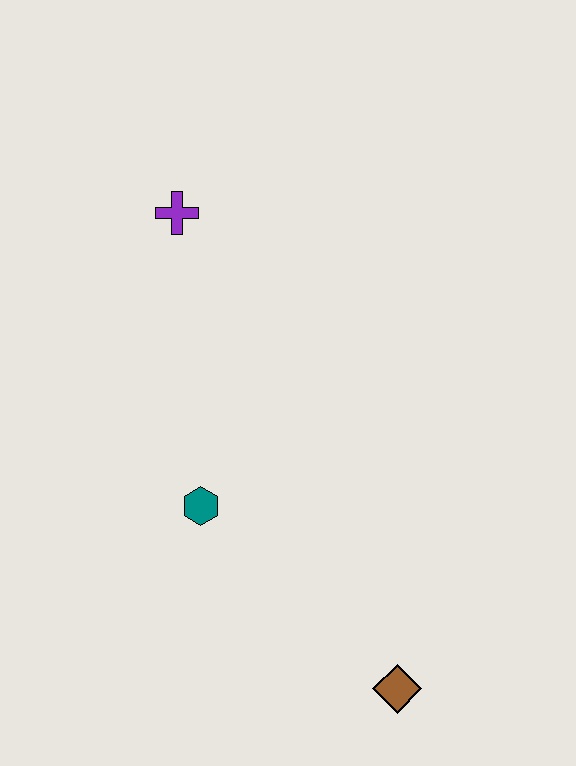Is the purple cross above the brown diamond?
Yes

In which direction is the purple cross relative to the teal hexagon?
The purple cross is above the teal hexagon.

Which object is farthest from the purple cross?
The brown diamond is farthest from the purple cross.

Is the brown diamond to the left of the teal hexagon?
No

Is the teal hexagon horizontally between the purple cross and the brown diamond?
Yes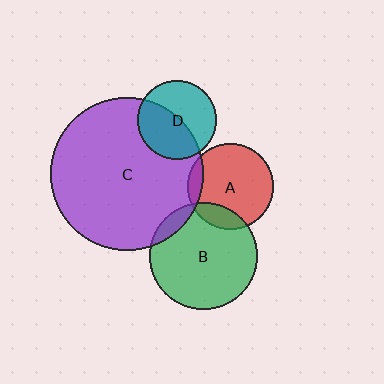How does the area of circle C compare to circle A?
Approximately 3.2 times.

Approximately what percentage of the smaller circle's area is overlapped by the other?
Approximately 10%.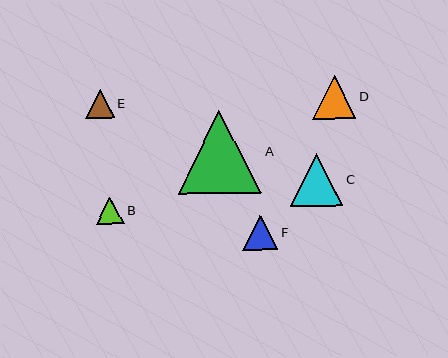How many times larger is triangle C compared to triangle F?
Triangle C is approximately 1.5 times the size of triangle F.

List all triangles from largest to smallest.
From largest to smallest: A, C, D, F, E, B.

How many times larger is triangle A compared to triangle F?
Triangle A is approximately 2.4 times the size of triangle F.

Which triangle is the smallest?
Triangle B is the smallest with a size of approximately 28 pixels.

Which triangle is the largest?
Triangle A is the largest with a size of approximately 83 pixels.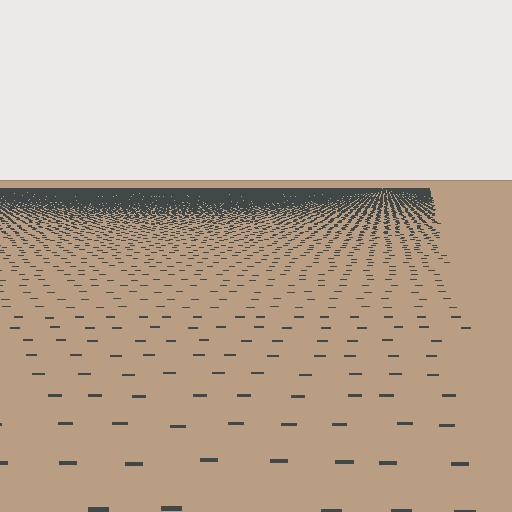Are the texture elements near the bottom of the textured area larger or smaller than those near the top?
Larger. Near the bottom, elements are closer to the viewer and appear at a bigger on-screen size.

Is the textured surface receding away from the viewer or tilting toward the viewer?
The surface is receding away from the viewer. Texture elements get smaller and denser toward the top.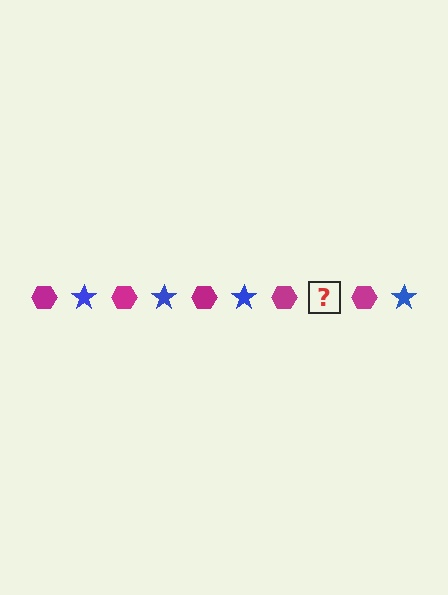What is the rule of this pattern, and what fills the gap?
The rule is that the pattern alternates between magenta hexagon and blue star. The gap should be filled with a blue star.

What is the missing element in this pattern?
The missing element is a blue star.